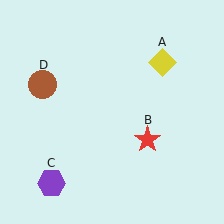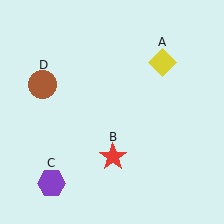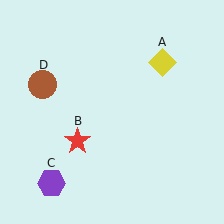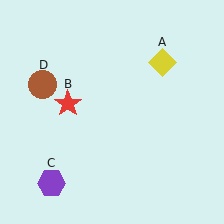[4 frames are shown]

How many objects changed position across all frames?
1 object changed position: red star (object B).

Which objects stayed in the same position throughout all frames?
Yellow diamond (object A) and purple hexagon (object C) and brown circle (object D) remained stationary.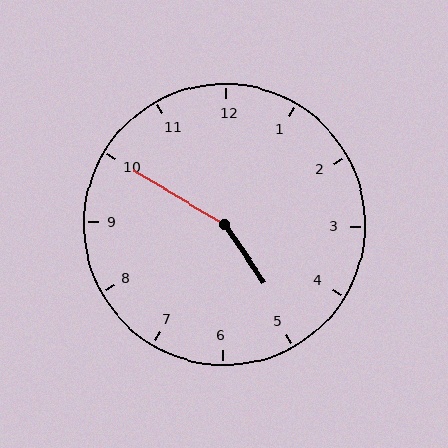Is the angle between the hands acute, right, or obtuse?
It is obtuse.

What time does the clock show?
4:50.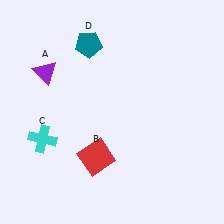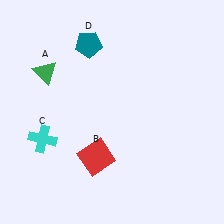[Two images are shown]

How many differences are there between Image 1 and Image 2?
There is 1 difference between the two images.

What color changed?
The triangle (A) changed from purple in Image 1 to green in Image 2.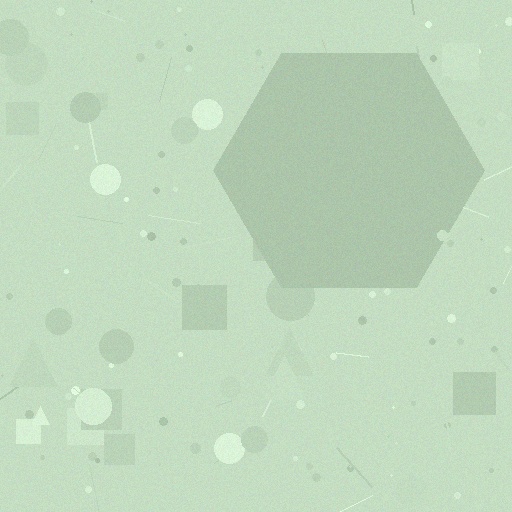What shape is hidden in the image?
A hexagon is hidden in the image.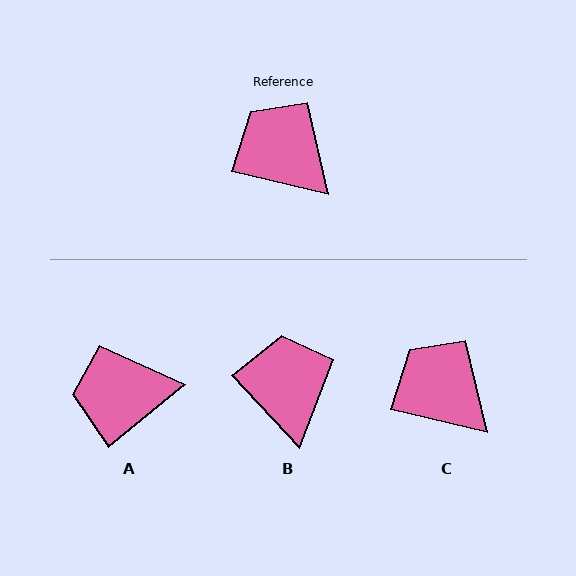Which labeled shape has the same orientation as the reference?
C.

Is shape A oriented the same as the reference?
No, it is off by about 52 degrees.